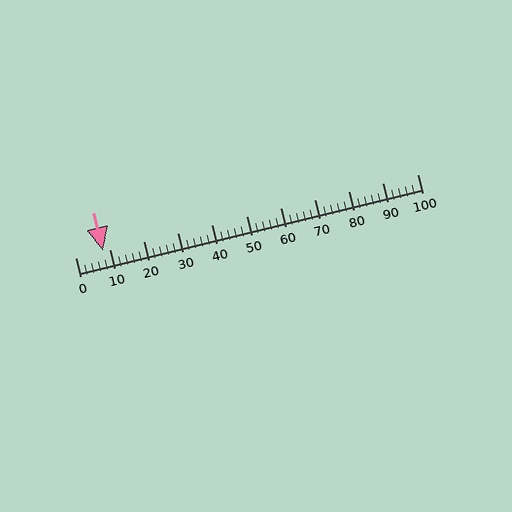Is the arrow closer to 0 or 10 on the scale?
The arrow is closer to 10.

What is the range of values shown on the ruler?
The ruler shows values from 0 to 100.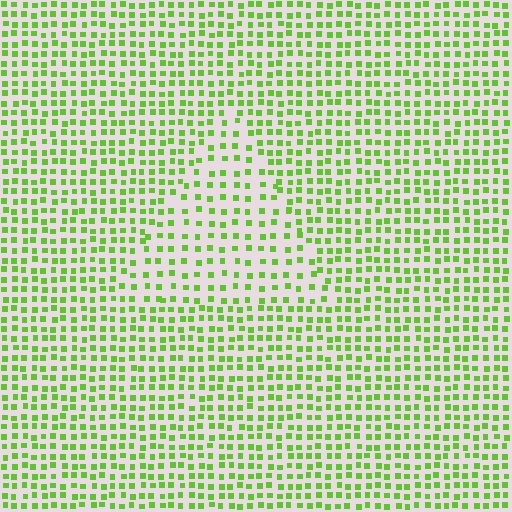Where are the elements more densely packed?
The elements are more densely packed outside the triangle boundary.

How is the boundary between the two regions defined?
The boundary is defined by a change in element density (approximately 1.7x ratio). All elements are the same color, size, and shape.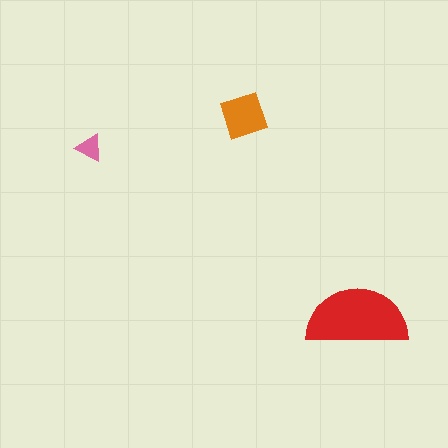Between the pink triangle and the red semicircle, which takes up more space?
The red semicircle.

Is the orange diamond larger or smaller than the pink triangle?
Larger.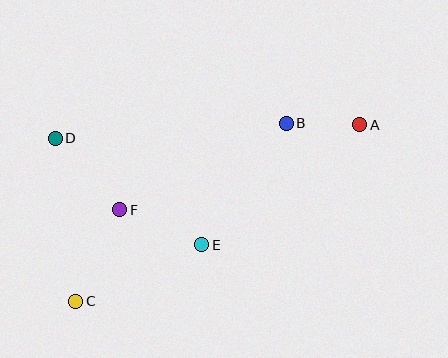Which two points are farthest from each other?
Points A and C are farthest from each other.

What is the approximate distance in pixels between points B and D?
The distance between B and D is approximately 231 pixels.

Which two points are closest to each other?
Points A and B are closest to each other.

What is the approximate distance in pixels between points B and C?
The distance between B and C is approximately 276 pixels.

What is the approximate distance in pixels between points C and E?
The distance between C and E is approximately 138 pixels.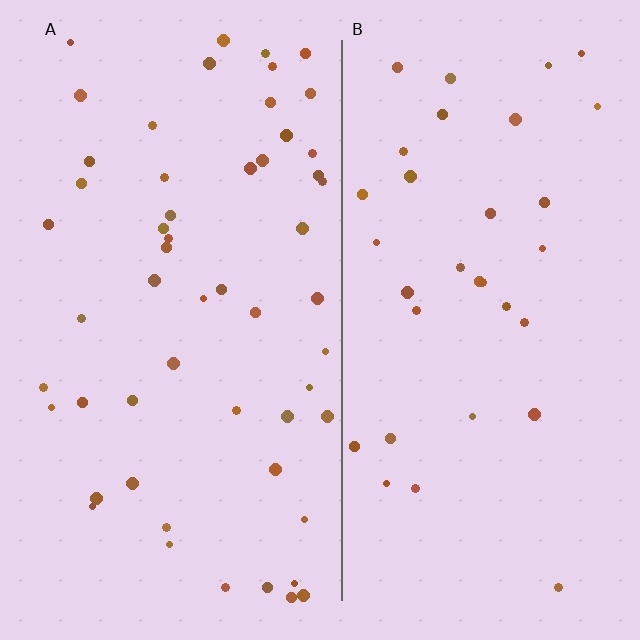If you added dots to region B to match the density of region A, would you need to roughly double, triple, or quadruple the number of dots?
Approximately double.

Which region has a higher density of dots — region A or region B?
A (the left).